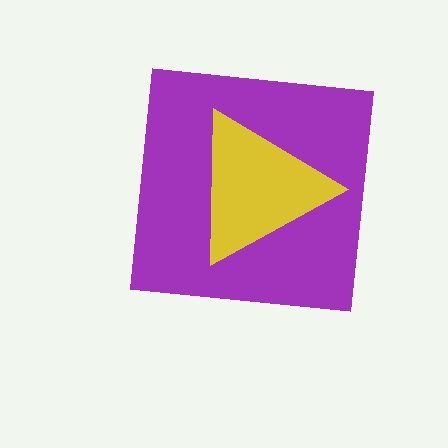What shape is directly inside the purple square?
The yellow triangle.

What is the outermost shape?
The purple square.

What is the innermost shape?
The yellow triangle.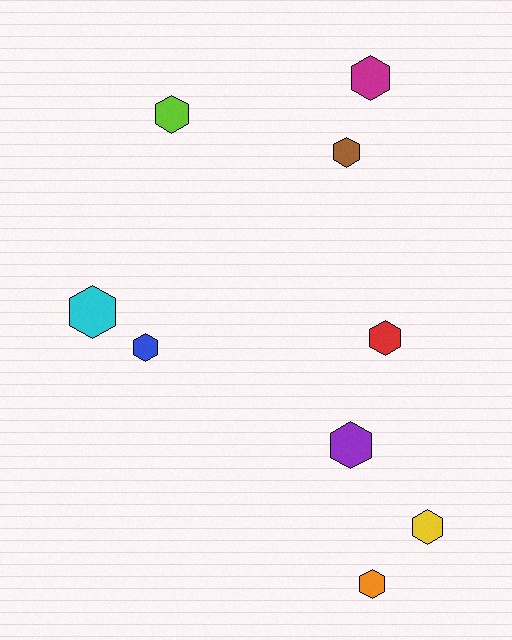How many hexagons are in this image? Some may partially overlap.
There are 9 hexagons.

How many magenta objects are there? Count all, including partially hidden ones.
There is 1 magenta object.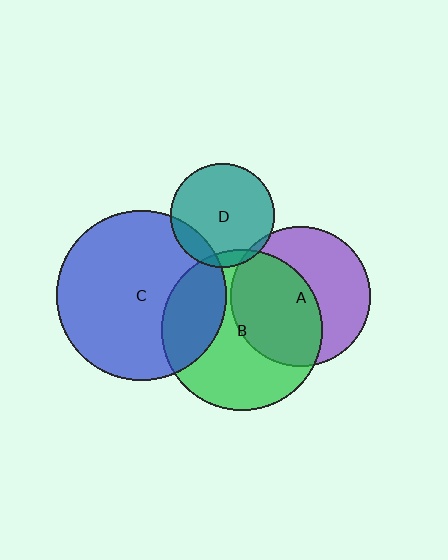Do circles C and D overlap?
Yes.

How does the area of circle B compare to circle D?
Approximately 2.4 times.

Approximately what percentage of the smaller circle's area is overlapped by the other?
Approximately 15%.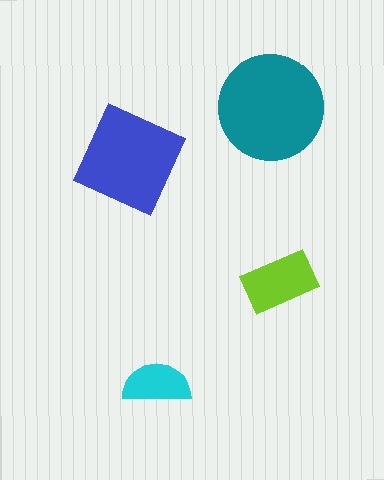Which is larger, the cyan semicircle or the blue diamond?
The blue diamond.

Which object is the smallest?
The cyan semicircle.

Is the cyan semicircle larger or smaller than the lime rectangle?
Smaller.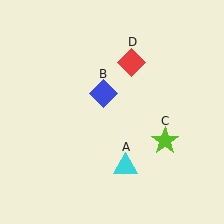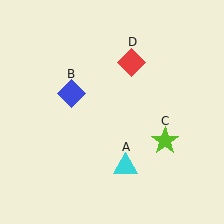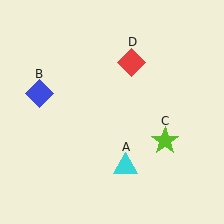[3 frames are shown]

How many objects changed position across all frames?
1 object changed position: blue diamond (object B).